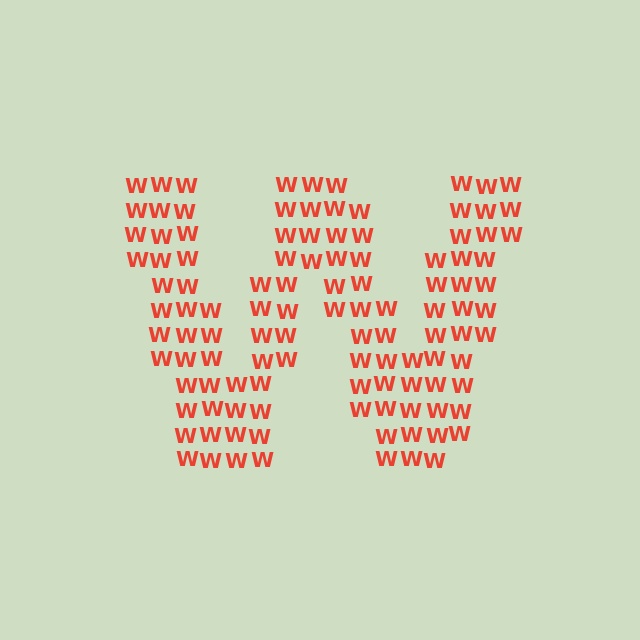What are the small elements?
The small elements are letter W's.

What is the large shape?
The large shape is the letter W.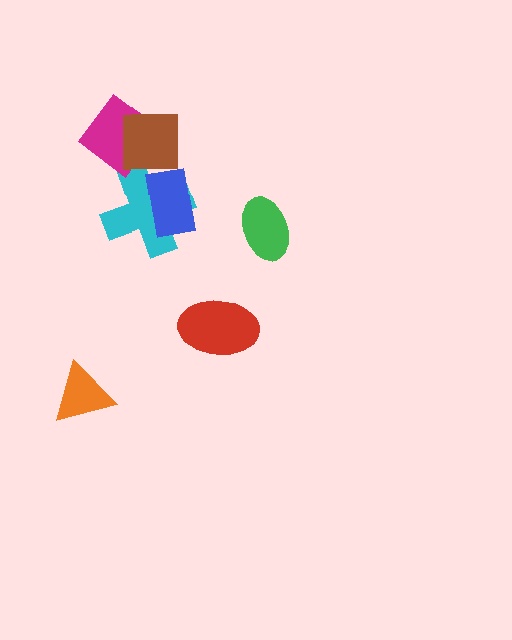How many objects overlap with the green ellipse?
0 objects overlap with the green ellipse.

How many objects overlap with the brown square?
1 object overlaps with the brown square.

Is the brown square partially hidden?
No, no other shape covers it.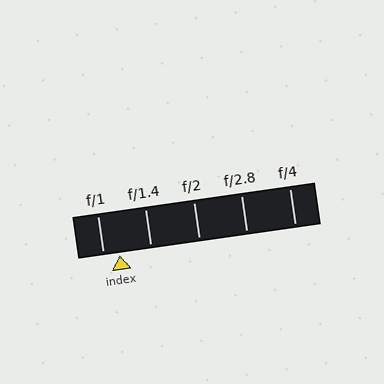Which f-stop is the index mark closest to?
The index mark is closest to f/1.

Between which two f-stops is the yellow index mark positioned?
The index mark is between f/1 and f/1.4.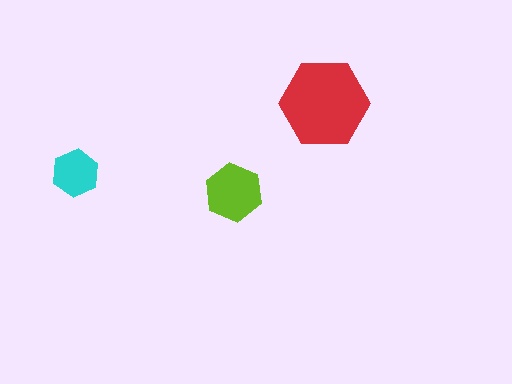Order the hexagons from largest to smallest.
the red one, the lime one, the cyan one.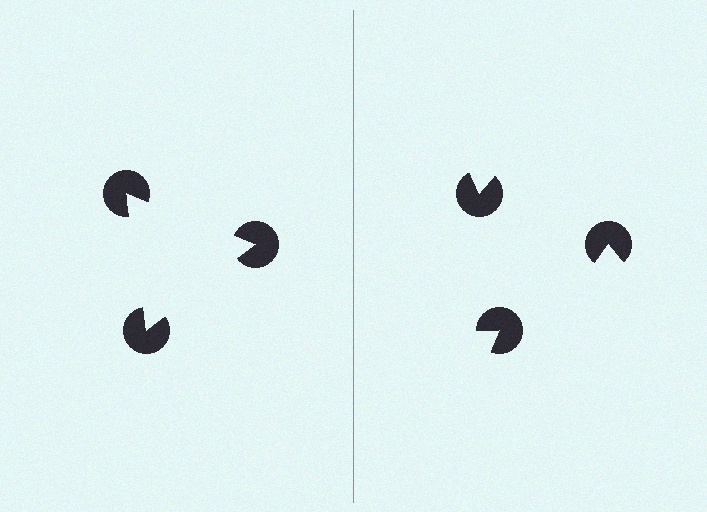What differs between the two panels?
The pac-man discs are positioned identically on both sides; only the wedge orientations differ. On the left they align to a triangle; on the right they are misaligned.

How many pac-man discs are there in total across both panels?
6 — 3 on each side.